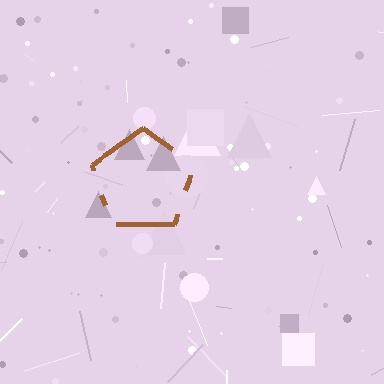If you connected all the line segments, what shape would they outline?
They would outline a pentagon.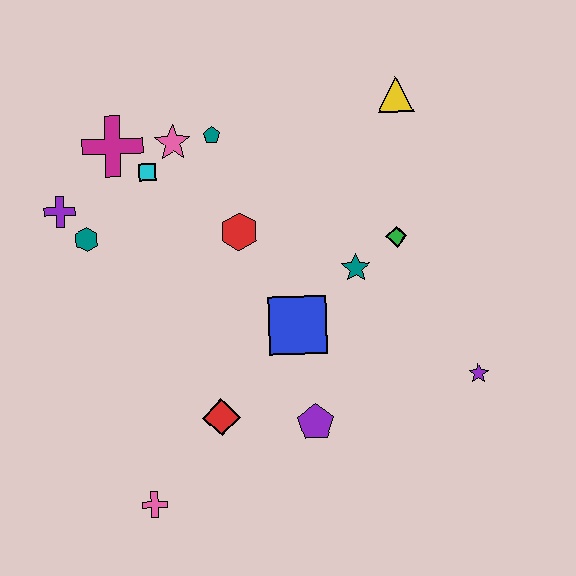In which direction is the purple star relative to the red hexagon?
The purple star is to the right of the red hexagon.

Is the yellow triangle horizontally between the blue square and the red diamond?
No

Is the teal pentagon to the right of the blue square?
No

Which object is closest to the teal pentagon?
The pink star is closest to the teal pentagon.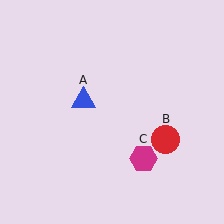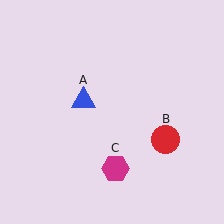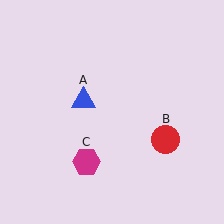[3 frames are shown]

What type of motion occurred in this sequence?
The magenta hexagon (object C) rotated clockwise around the center of the scene.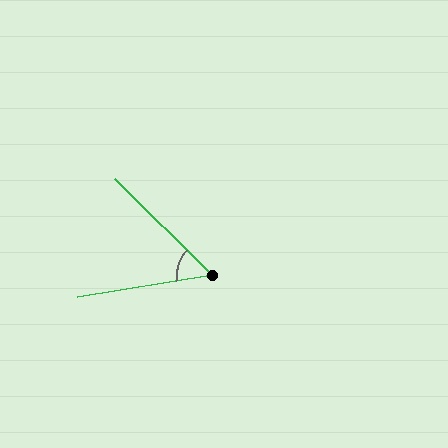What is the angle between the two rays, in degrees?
Approximately 54 degrees.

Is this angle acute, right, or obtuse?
It is acute.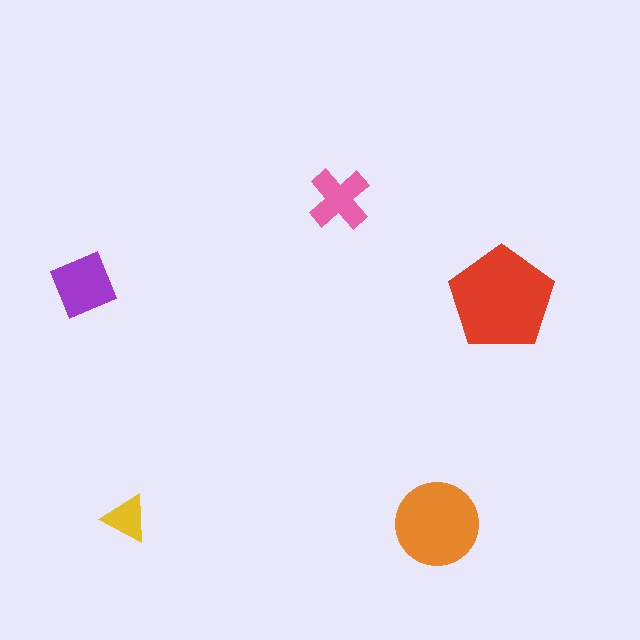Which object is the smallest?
The yellow triangle.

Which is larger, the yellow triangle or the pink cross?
The pink cross.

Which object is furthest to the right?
The red pentagon is rightmost.